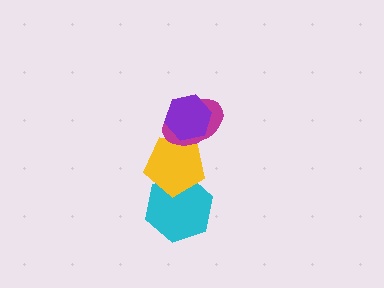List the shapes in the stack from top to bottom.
From top to bottom: the purple hexagon, the magenta ellipse, the yellow pentagon, the cyan hexagon.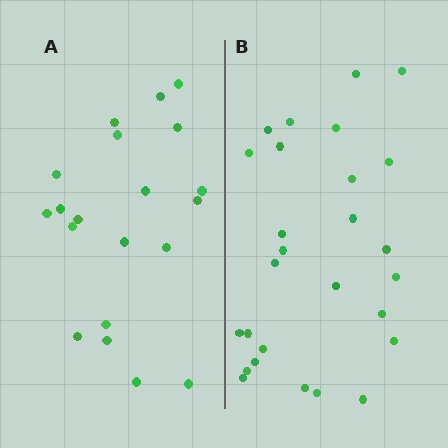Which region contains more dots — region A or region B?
Region B (the right region) has more dots.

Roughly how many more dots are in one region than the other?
Region B has roughly 8 or so more dots than region A.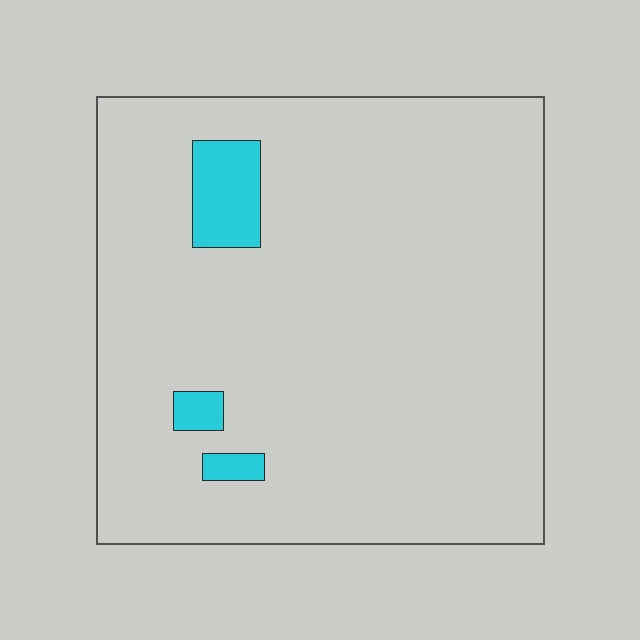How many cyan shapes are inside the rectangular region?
3.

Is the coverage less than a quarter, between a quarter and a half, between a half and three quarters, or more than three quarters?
Less than a quarter.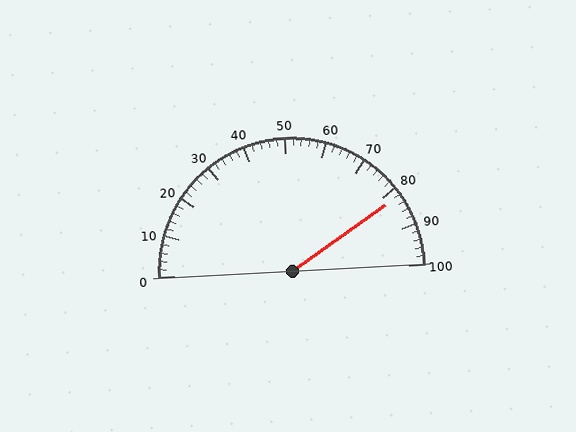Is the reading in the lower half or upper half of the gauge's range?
The reading is in the upper half of the range (0 to 100).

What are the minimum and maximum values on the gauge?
The gauge ranges from 0 to 100.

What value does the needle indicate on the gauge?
The needle indicates approximately 82.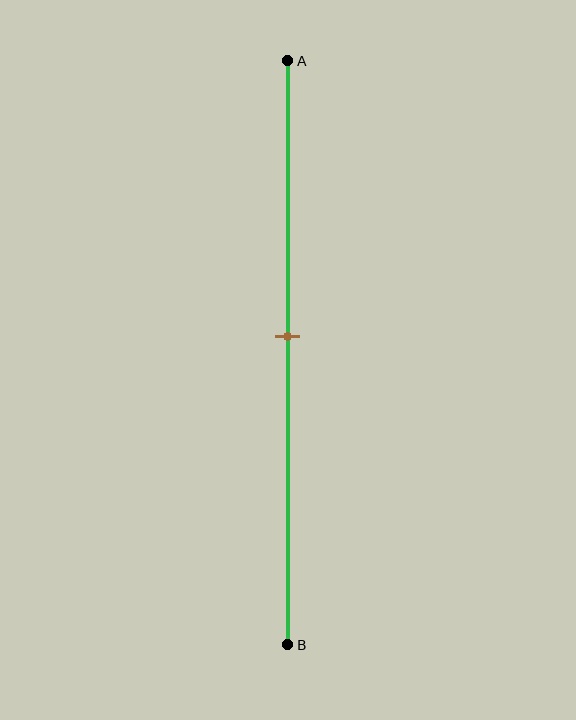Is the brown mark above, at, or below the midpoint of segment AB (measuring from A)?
The brown mark is approximately at the midpoint of segment AB.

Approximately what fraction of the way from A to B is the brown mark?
The brown mark is approximately 45% of the way from A to B.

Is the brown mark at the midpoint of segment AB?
Yes, the mark is approximately at the midpoint.